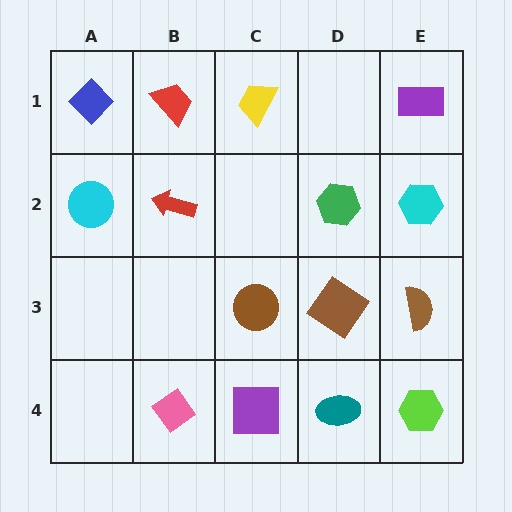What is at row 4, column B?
A pink diamond.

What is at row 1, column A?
A blue diamond.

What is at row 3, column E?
A brown semicircle.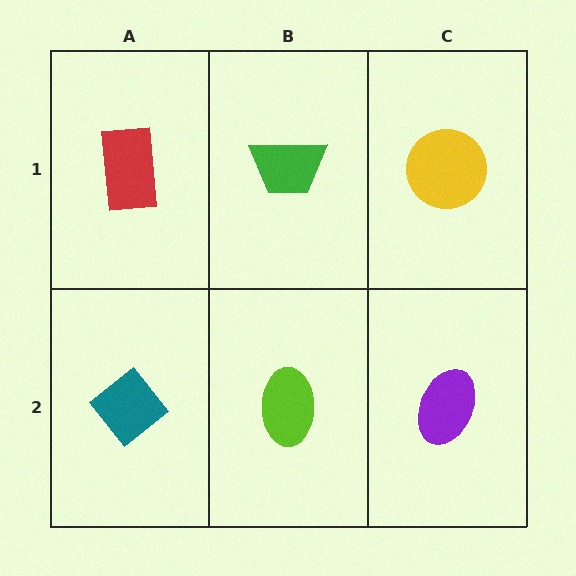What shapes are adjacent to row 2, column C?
A yellow circle (row 1, column C), a lime ellipse (row 2, column B).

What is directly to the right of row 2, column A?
A lime ellipse.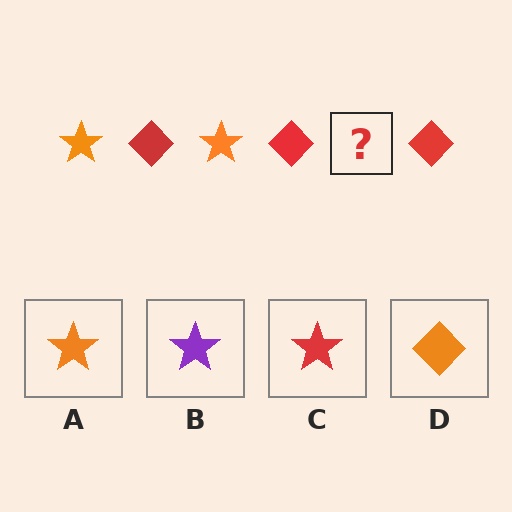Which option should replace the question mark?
Option A.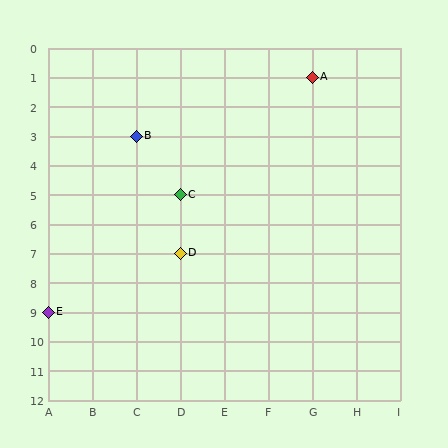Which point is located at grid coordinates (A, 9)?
Point E is at (A, 9).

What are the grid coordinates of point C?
Point C is at grid coordinates (D, 5).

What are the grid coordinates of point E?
Point E is at grid coordinates (A, 9).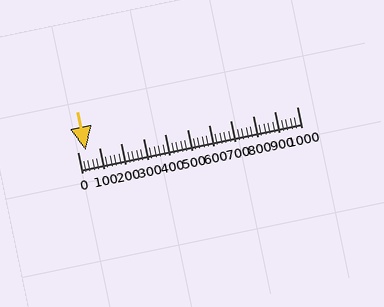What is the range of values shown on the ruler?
The ruler shows values from 0 to 1000.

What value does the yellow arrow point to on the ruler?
The yellow arrow points to approximately 40.